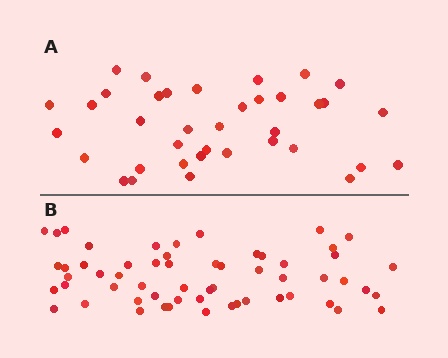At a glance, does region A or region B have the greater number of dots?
Region B (the bottom region) has more dots.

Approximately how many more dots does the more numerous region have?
Region B has approximately 20 more dots than region A.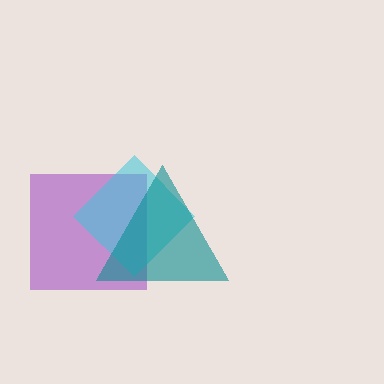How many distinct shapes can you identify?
There are 3 distinct shapes: a purple square, a cyan diamond, a teal triangle.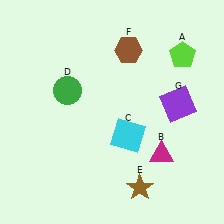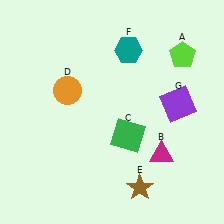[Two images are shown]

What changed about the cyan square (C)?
In Image 1, C is cyan. In Image 2, it changed to green.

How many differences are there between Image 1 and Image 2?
There are 3 differences between the two images.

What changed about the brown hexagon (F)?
In Image 1, F is brown. In Image 2, it changed to teal.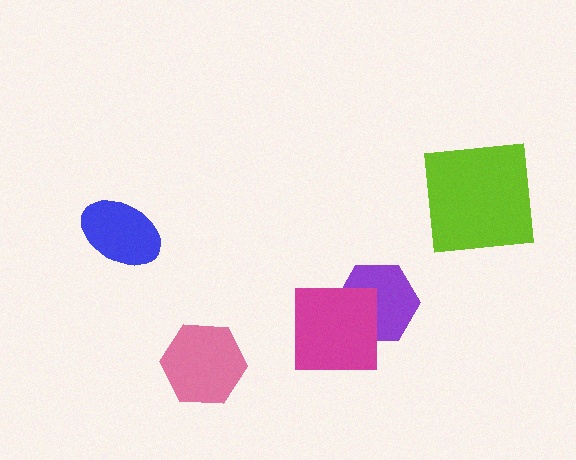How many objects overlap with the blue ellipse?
0 objects overlap with the blue ellipse.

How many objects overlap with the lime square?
0 objects overlap with the lime square.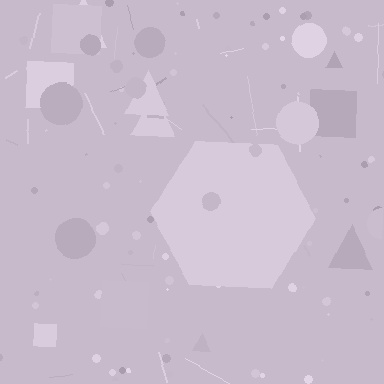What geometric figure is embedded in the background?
A hexagon is embedded in the background.